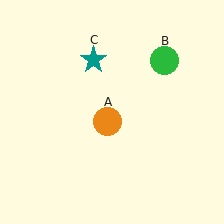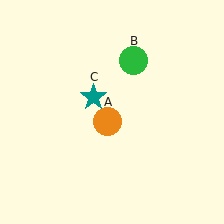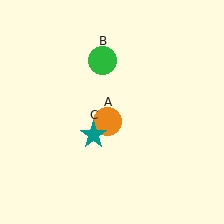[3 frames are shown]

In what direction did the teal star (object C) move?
The teal star (object C) moved down.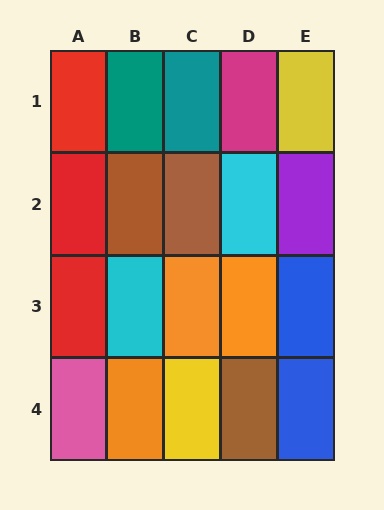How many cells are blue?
2 cells are blue.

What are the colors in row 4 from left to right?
Pink, orange, yellow, brown, blue.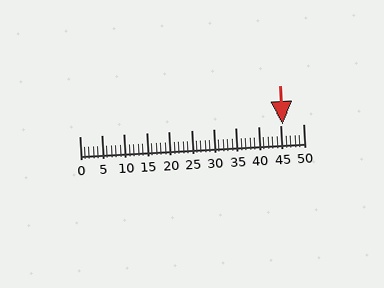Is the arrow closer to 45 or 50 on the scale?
The arrow is closer to 45.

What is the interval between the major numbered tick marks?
The major tick marks are spaced 5 units apart.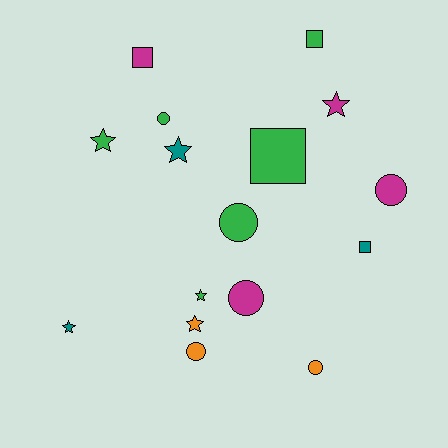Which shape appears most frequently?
Circle, with 6 objects.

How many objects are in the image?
There are 16 objects.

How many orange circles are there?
There are 2 orange circles.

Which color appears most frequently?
Green, with 6 objects.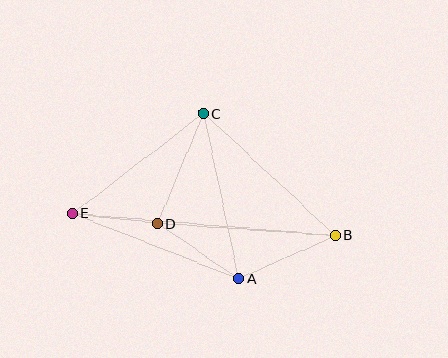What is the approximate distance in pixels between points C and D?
The distance between C and D is approximately 120 pixels.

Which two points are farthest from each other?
Points B and E are farthest from each other.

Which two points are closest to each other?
Points D and E are closest to each other.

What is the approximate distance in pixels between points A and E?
The distance between A and E is approximately 179 pixels.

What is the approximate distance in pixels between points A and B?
The distance between A and B is approximately 105 pixels.